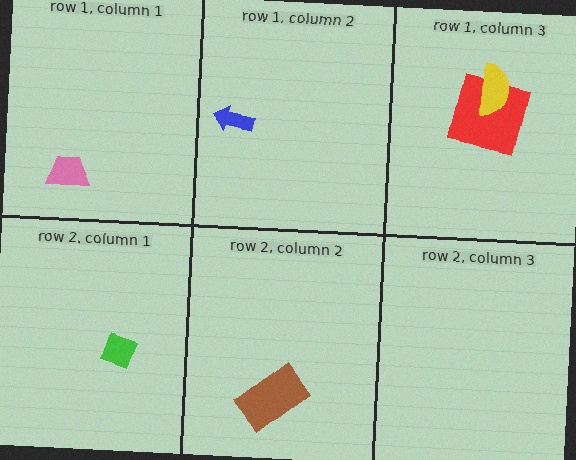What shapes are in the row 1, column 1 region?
The pink trapezoid.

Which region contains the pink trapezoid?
The row 1, column 1 region.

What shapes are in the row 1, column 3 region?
The red square, the yellow semicircle.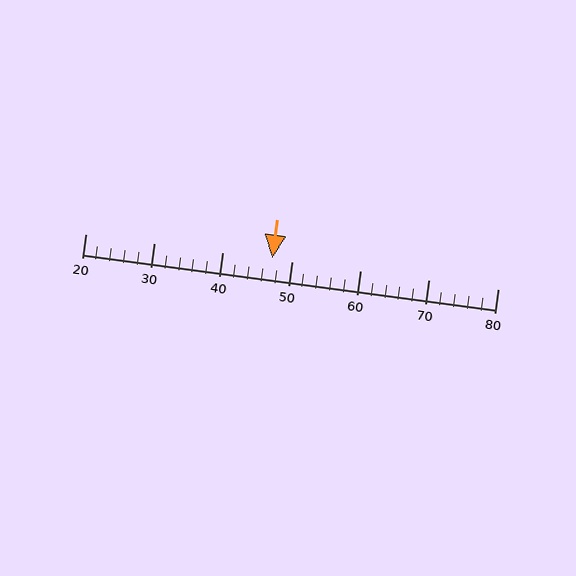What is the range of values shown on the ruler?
The ruler shows values from 20 to 80.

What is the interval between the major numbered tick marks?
The major tick marks are spaced 10 units apart.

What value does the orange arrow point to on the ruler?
The orange arrow points to approximately 47.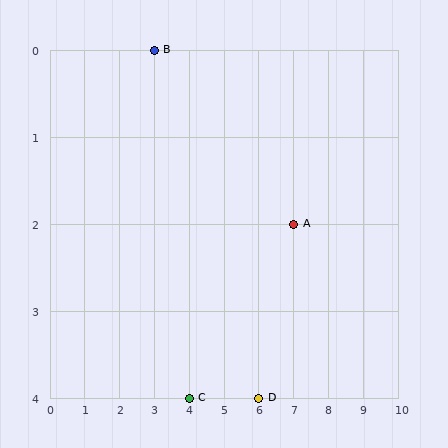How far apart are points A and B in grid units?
Points A and B are 4 columns and 2 rows apart (about 4.5 grid units diagonally).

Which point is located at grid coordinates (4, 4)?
Point C is at (4, 4).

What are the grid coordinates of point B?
Point B is at grid coordinates (3, 0).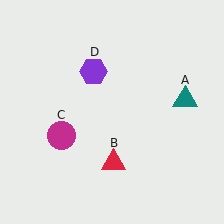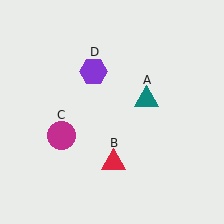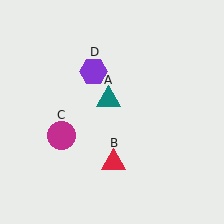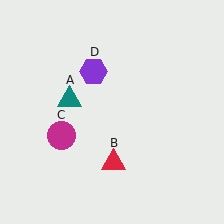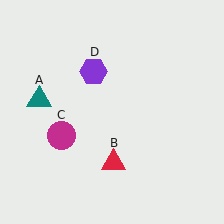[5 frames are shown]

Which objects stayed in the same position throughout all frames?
Red triangle (object B) and magenta circle (object C) and purple hexagon (object D) remained stationary.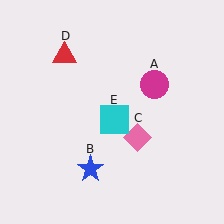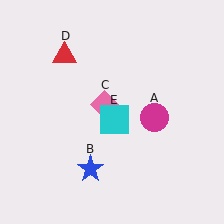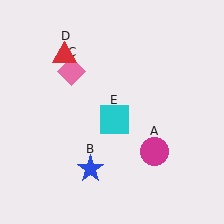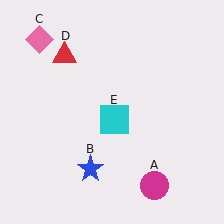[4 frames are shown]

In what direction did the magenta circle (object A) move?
The magenta circle (object A) moved down.